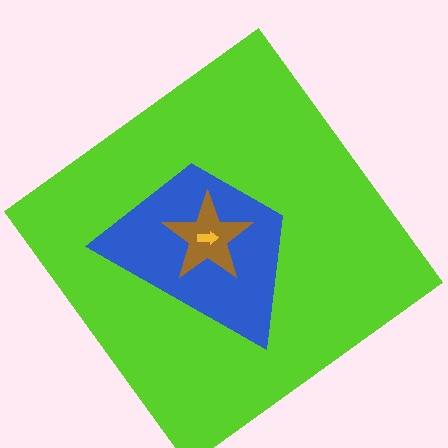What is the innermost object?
The yellow arrow.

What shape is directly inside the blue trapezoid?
The brown star.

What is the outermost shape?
The lime diamond.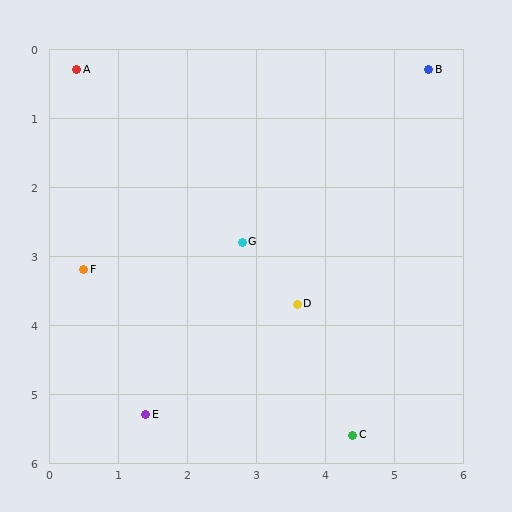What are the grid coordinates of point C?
Point C is at approximately (4.4, 5.6).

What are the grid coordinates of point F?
Point F is at approximately (0.5, 3.2).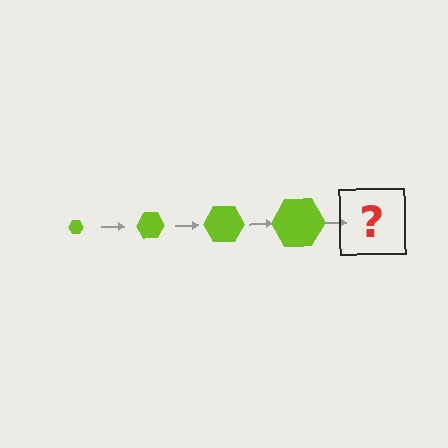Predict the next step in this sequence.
The next step is a lime hexagon, larger than the previous one.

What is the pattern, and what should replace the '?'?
The pattern is that the hexagon gets progressively larger each step. The '?' should be a lime hexagon, larger than the previous one.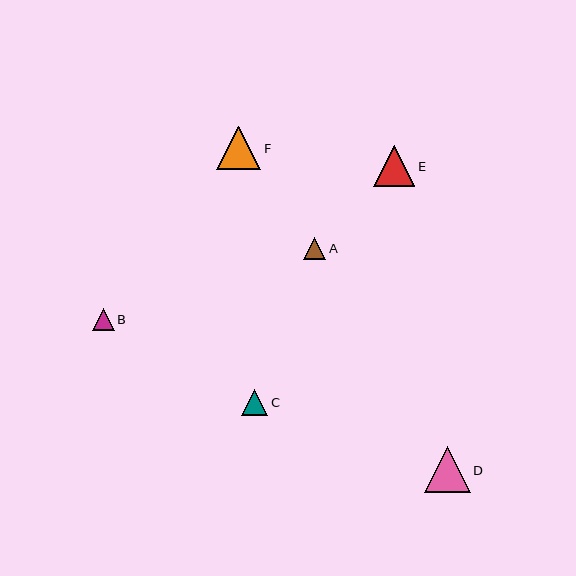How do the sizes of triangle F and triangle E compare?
Triangle F and triangle E are approximately the same size.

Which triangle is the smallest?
Triangle B is the smallest with a size of approximately 22 pixels.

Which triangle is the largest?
Triangle D is the largest with a size of approximately 46 pixels.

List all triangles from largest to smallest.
From largest to smallest: D, F, E, C, A, B.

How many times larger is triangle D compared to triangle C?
Triangle D is approximately 1.7 times the size of triangle C.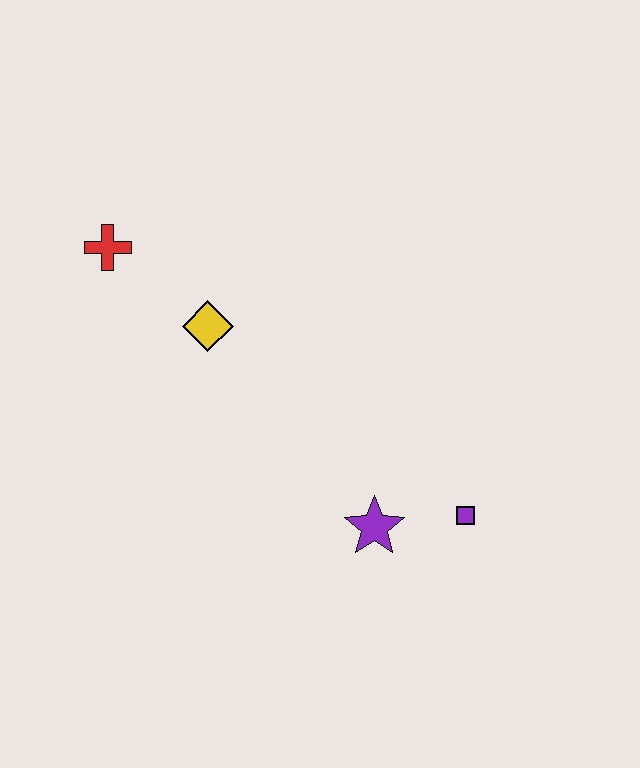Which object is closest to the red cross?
The yellow diamond is closest to the red cross.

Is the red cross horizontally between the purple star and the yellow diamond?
No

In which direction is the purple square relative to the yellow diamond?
The purple square is to the right of the yellow diamond.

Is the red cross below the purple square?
No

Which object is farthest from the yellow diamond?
The purple square is farthest from the yellow diamond.